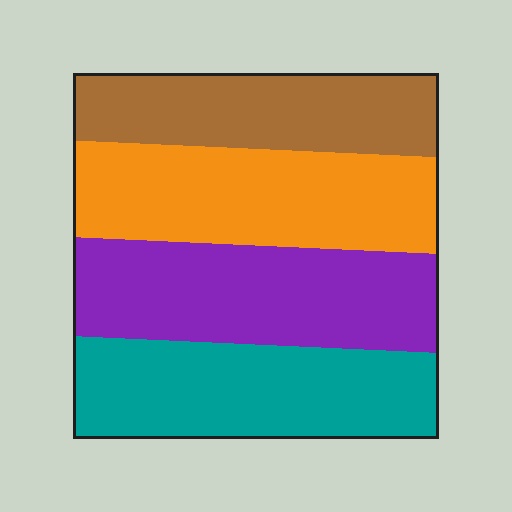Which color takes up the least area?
Brown, at roughly 20%.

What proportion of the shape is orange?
Orange takes up about one quarter (1/4) of the shape.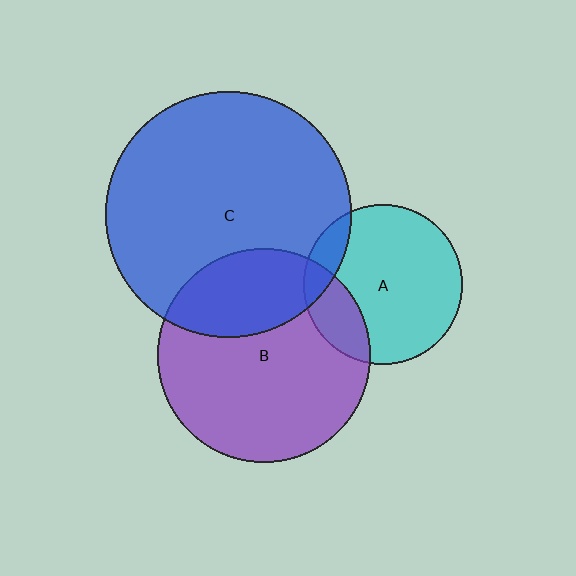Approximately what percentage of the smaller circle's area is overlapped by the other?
Approximately 10%.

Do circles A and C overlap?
Yes.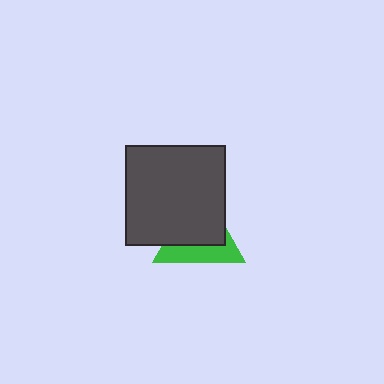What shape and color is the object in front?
The object in front is a dark gray square.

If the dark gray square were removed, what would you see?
You would see the complete green triangle.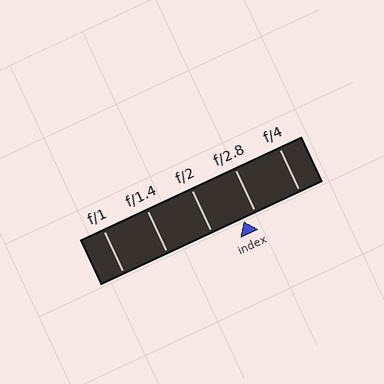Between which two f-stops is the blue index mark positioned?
The index mark is between f/2 and f/2.8.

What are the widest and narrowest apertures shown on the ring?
The widest aperture shown is f/1 and the narrowest is f/4.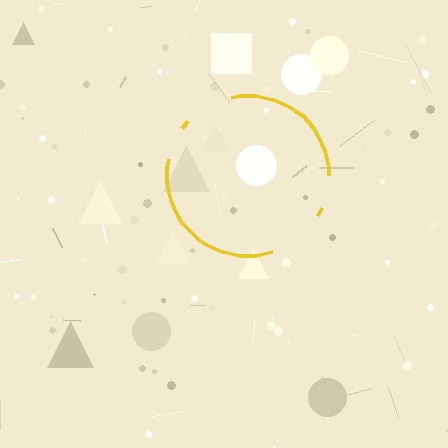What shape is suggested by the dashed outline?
The dashed outline suggests a circle.